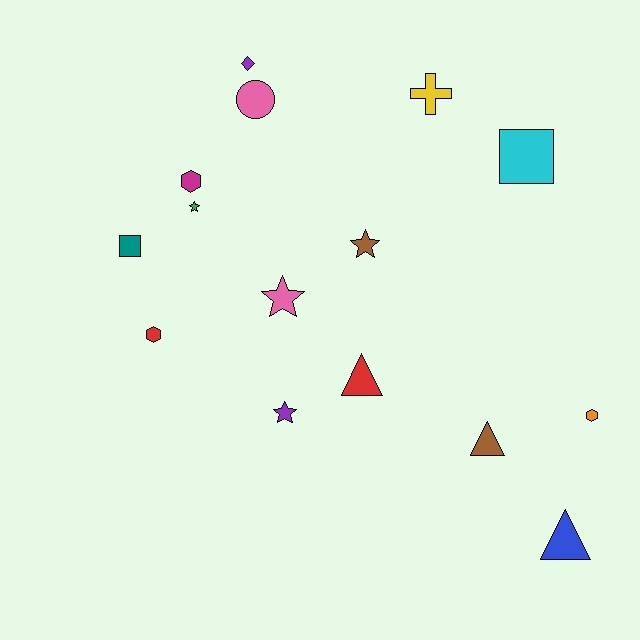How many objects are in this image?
There are 15 objects.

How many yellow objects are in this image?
There is 1 yellow object.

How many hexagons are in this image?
There are 3 hexagons.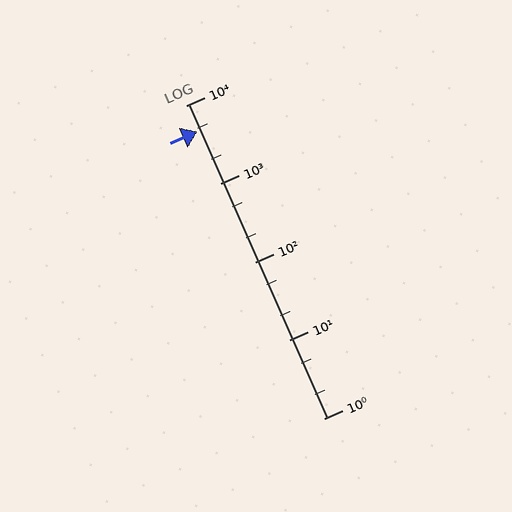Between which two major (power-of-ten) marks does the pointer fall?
The pointer is between 1000 and 10000.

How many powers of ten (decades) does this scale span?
The scale spans 4 decades, from 1 to 10000.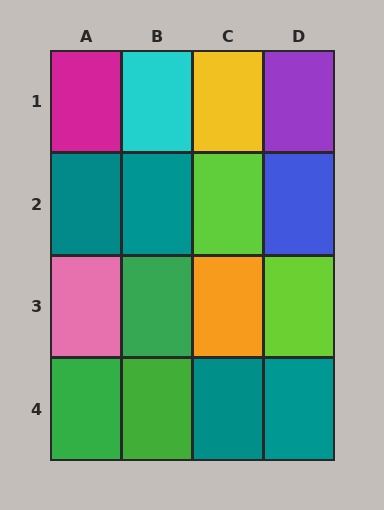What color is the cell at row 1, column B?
Cyan.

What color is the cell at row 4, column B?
Green.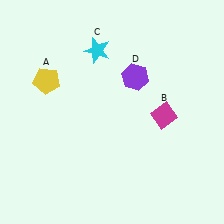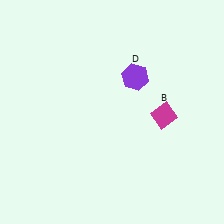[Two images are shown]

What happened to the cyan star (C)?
The cyan star (C) was removed in Image 2. It was in the top-left area of Image 1.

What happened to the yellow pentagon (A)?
The yellow pentagon (A) was removed in Image 2. It was in the top-left area of Image 1.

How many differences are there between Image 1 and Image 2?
There are 2 differences between the two images.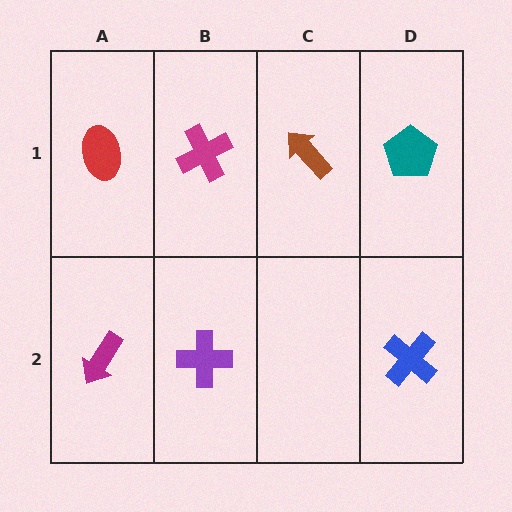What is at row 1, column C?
A brown arrow.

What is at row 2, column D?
A blue cross.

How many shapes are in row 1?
4 shapes.